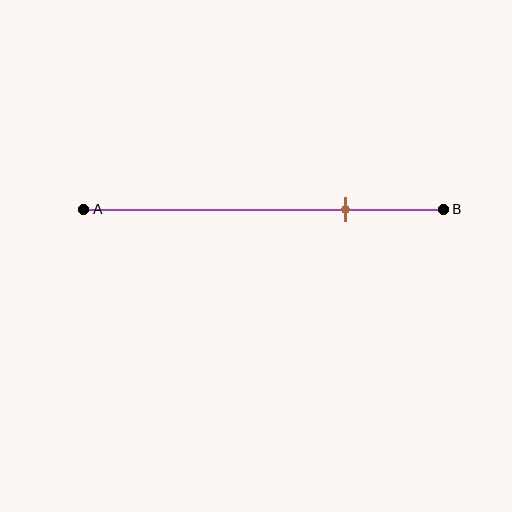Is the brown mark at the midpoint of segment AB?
No, the mark is at about 75% from A, not at the 50% midpoint.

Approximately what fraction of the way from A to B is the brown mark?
The brown mark is approximately 75% of the way from A to B.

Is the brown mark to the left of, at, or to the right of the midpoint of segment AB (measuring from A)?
The brown mark is to the right of the midpoint of segment AB.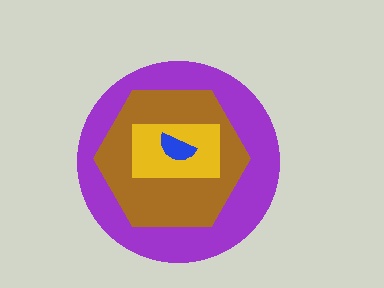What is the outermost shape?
The purple circle.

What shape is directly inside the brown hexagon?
The yellow rectangle.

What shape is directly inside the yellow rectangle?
The blue semicircle.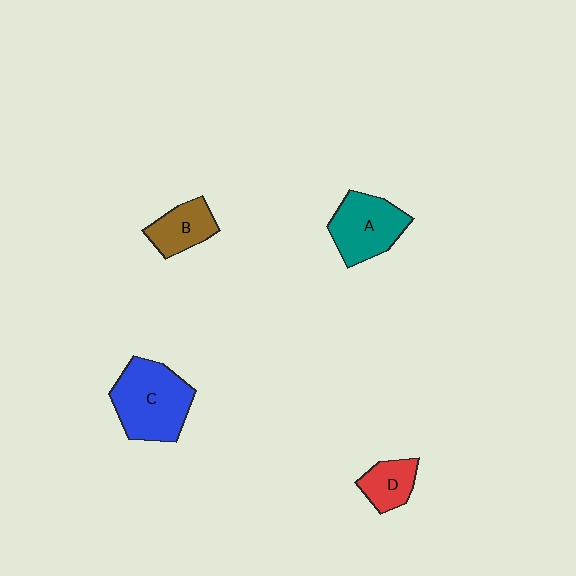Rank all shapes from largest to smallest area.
From largest to smallest: C (blue), A (teal), B (brown), D (red).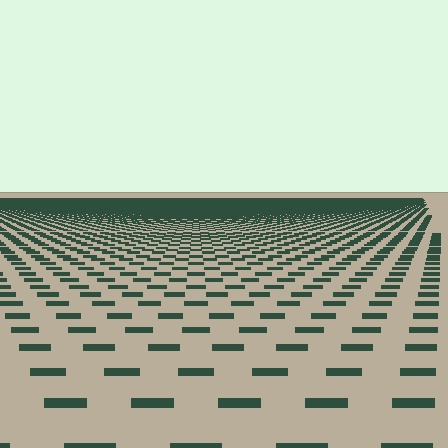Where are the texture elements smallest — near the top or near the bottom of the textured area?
Near the top.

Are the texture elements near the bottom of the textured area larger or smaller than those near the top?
Larger. Near the bottom, elements are closer to the viewer and appear at a bigger on-screen size.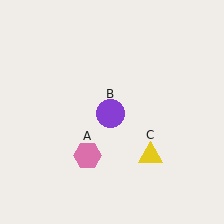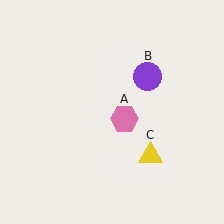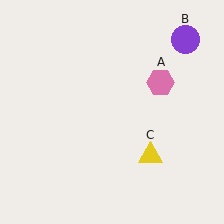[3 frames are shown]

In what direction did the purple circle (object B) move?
The purple circle (object B) moved up and to the right.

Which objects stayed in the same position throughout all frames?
Yellow triangle (object C) remained stationary.